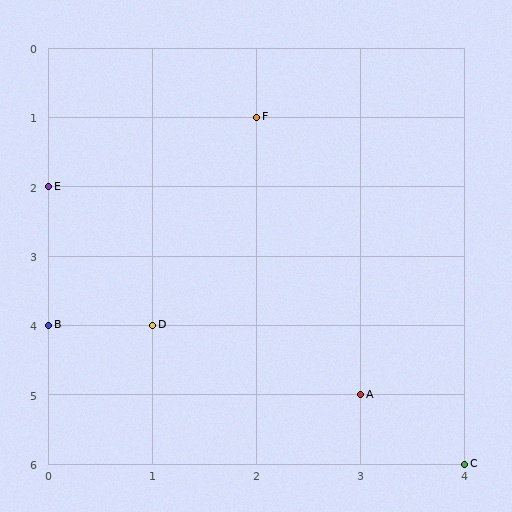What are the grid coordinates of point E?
Point E is at grid coordinates (0, 2).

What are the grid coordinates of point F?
Point F is at grid coordinates (2, 1).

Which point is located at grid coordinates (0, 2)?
Point E is at (0, 2).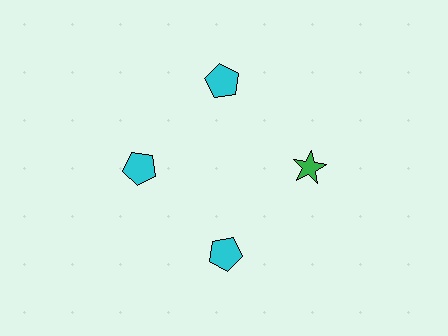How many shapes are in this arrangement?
There are 4 shapes arranged in a ring pattern.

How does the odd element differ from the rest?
It differs in both color (green instead of cyan) and shape (star instead of pentagon).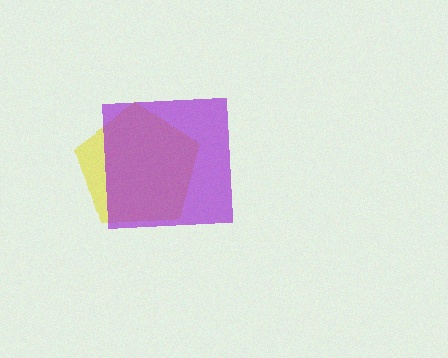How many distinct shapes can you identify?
There are 2 distinct shapes: a yellow pentagon, a purple square.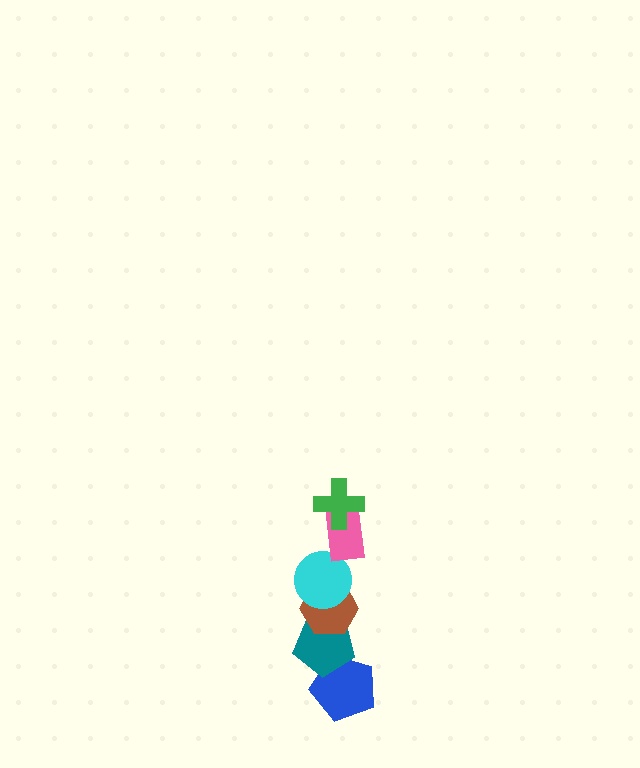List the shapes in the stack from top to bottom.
From top to bottom: the green cross, the pink rectangle, the cyan circle, the brown hexagon, the teal pentagon, the blue pentagon.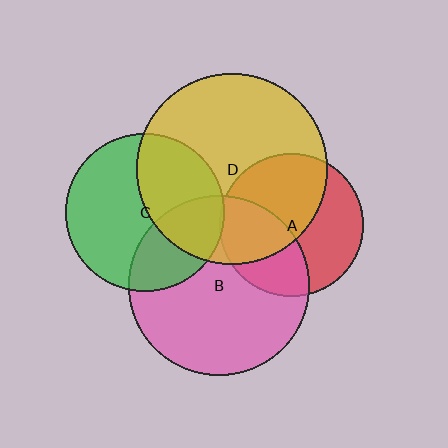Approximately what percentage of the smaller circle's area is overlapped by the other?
Approximately 40%.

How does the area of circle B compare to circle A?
Approximately 1.6 times.